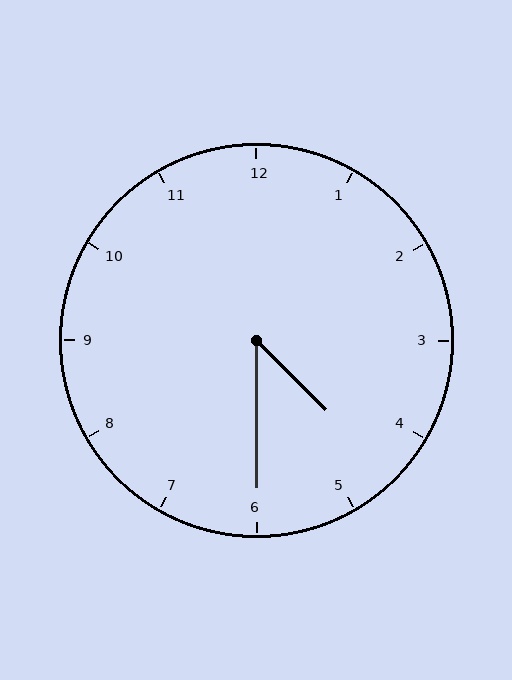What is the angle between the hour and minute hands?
Approximately 45 degrees.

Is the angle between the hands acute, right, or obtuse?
It is acute.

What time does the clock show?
4:30.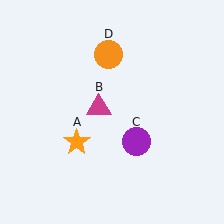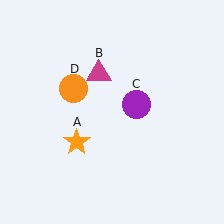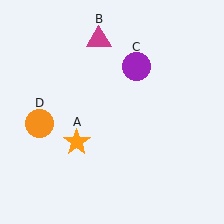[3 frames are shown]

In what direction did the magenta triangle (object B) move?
The magenta triangle (object B) moved up.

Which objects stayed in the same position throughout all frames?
Orange star (object A) remained stationary.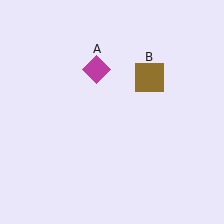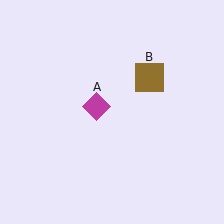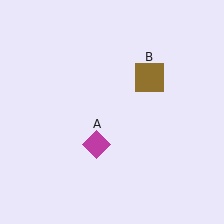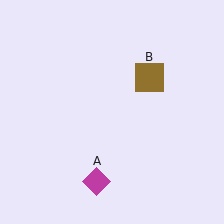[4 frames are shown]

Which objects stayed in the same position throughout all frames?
Brown square (object B) remained stationary.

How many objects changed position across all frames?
1 object changed position: magenta diamond (object A).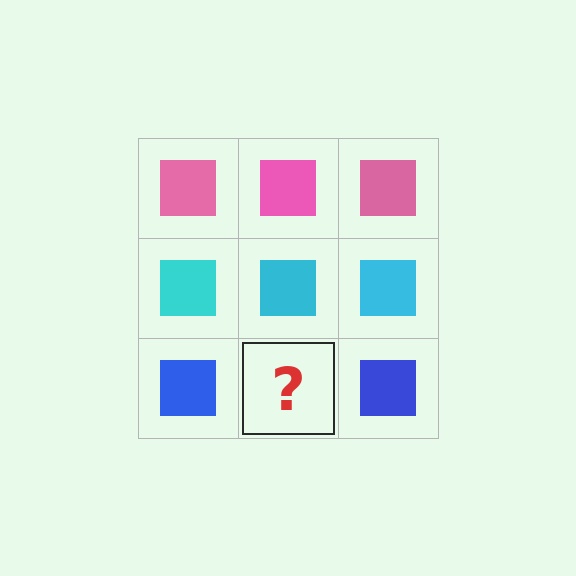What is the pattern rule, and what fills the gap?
The rule is that each row has a consistent color. The gap should be filled with a blue square.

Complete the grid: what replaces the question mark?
The question mark should be replaced with a blue square.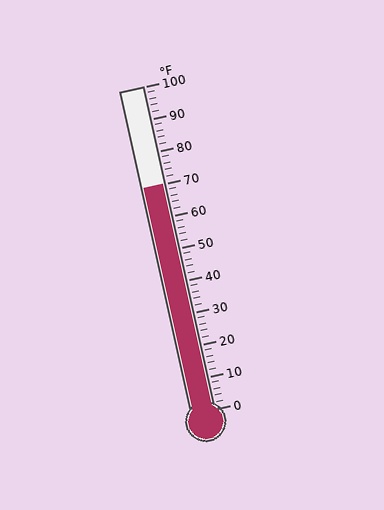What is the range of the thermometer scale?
The thermometer scale ranges from 0°F to 100°F.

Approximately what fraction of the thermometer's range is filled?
The thermometer is filled to approximately 70% of its range.